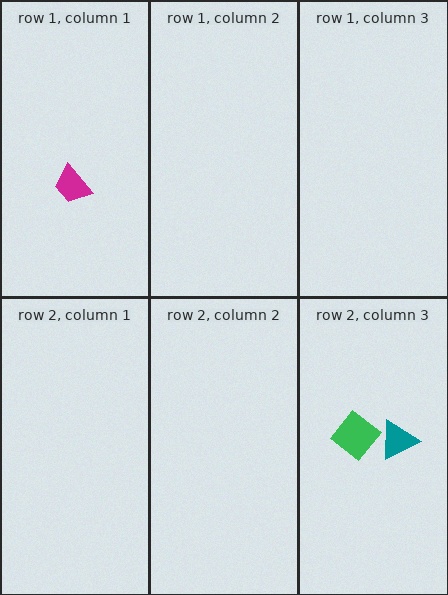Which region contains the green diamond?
The row 2, column 3 region.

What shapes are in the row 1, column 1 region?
The magenta trapezoid.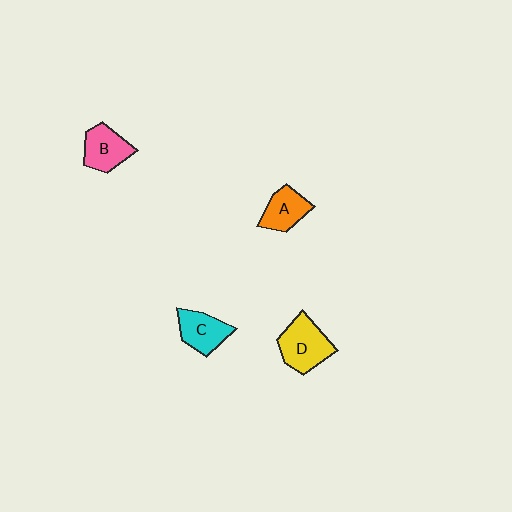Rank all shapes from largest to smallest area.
From largest to smallest: D (yellow), B (pink), C (cyan), A (orange).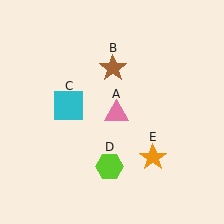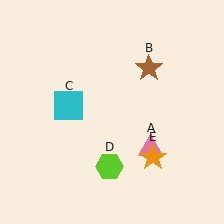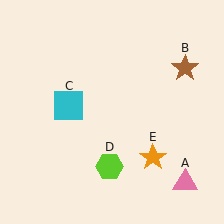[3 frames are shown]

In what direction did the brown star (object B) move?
The brown star (object B) moved right.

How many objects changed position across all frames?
2 objects changed position: pink triangle (object A), brown star (object B).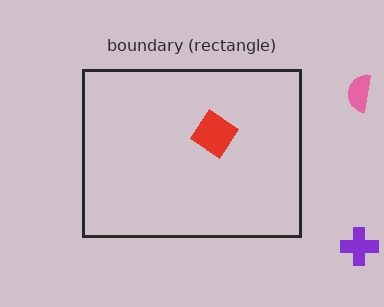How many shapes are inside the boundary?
1 inside, 2 outside.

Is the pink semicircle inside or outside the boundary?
Outside.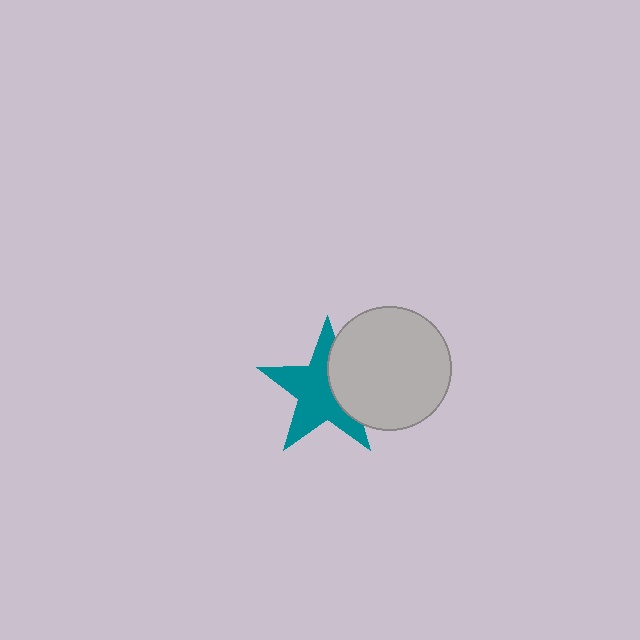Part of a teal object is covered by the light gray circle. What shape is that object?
It is a star.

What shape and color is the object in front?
The object in front is a light gray circle.